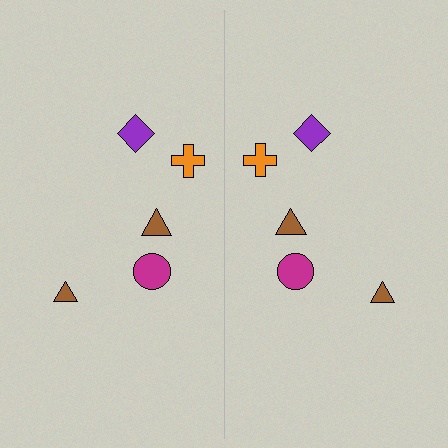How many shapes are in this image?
There are 10 shapes in this image.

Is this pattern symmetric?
Yes, this pattern has bilateral (reflection) symmetry.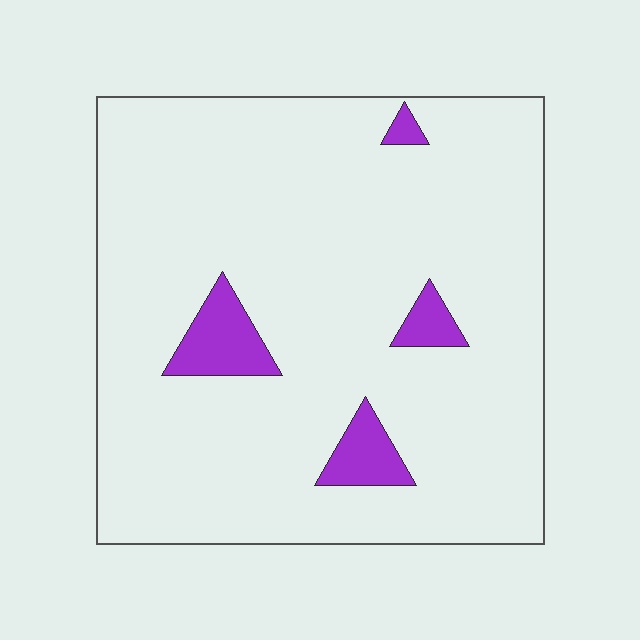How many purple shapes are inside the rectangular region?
4.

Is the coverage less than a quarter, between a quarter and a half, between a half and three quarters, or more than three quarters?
Less than a quarter.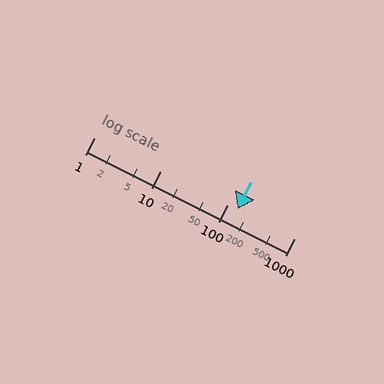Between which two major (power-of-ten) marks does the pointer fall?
The pointer is between 100 and 1000.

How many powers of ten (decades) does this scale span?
The scale spans 3 decades, from 1 to 1000.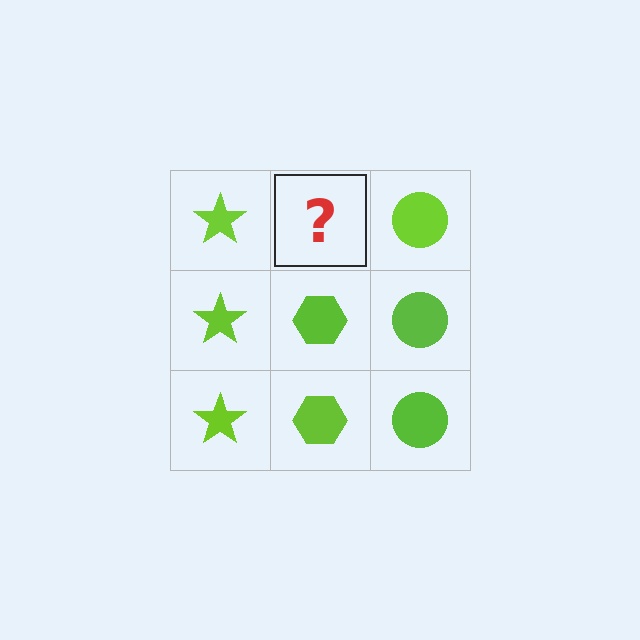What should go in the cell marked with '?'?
The missing cell should contain a lime hexagon.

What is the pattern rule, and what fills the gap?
The rule is that each column has a consistent shape. The gap should be filled with a lime hexagon.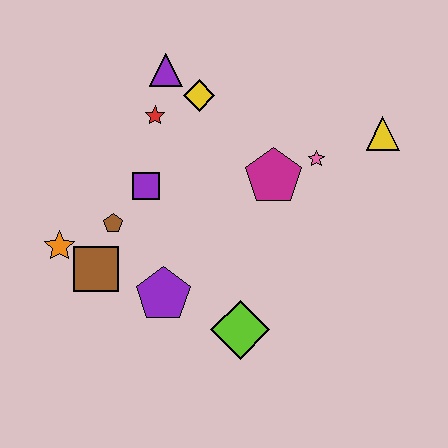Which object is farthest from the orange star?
The yellow triangle is farthest from the orange star.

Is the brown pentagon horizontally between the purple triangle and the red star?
No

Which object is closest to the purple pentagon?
The brown square is closest to the purple pentagon.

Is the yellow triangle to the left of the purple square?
No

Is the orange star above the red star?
No